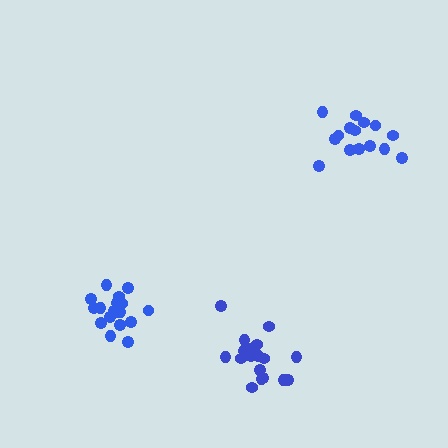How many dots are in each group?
Group 1: 19 dots, Group 2: 15 dots, Group 3: 20 dots (54 total).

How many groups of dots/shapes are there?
There are 3 groups.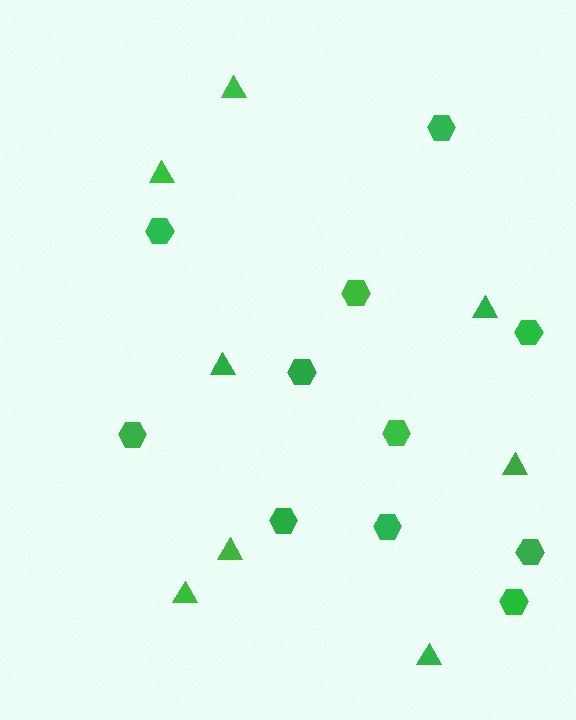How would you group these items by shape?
There are 2 groups: one group of hexagons (11) and one group of triangles (8).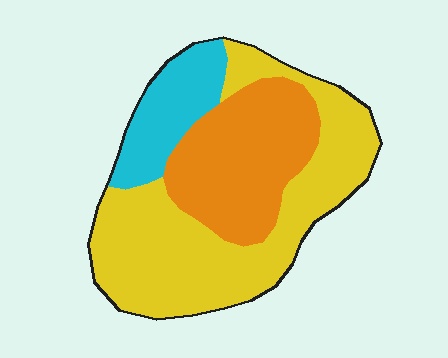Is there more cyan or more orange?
Orange.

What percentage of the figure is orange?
Orange covers around 30% of the figure.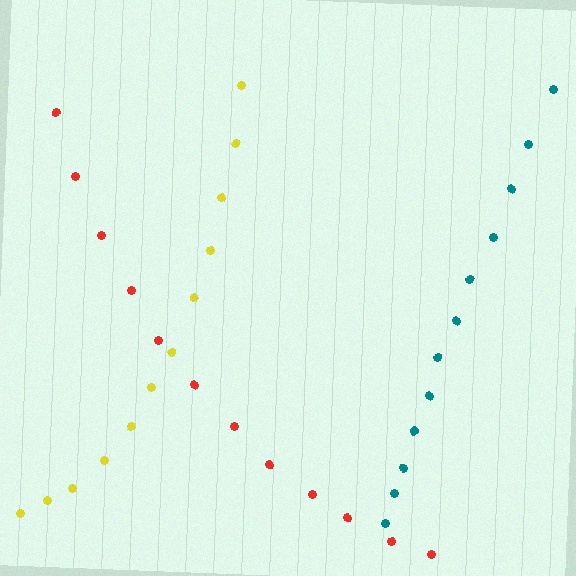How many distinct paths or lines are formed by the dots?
There are 3 distinct paths.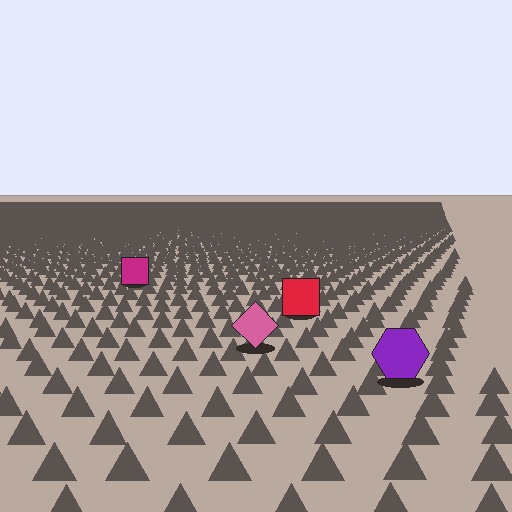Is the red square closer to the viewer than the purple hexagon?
No. The purple hexagon is closer — you can tell from the texture gradient: the ground texture is coarser near it.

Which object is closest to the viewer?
The purple hexagon is closest. The texture marks near it are larger and more spread out.